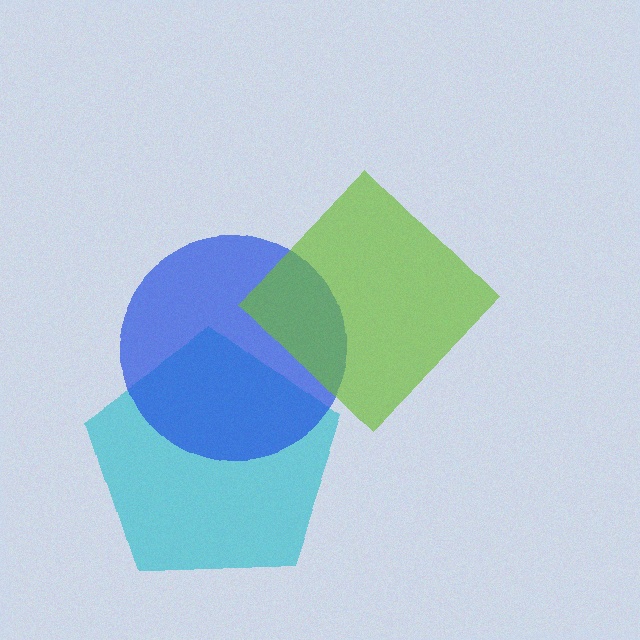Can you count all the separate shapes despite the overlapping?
Yes, there are 3 separate shapes.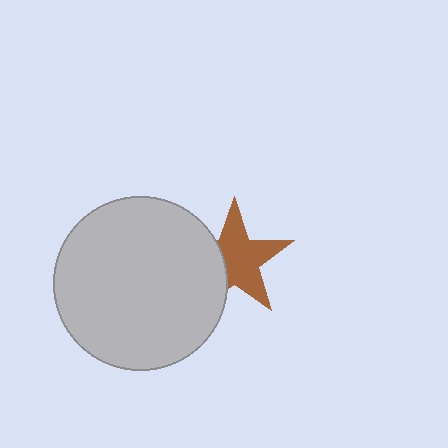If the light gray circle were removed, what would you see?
You would see the complete brown star.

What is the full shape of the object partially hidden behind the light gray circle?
The partially hidden object is a brown star.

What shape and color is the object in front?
The object in front is a light gray circle.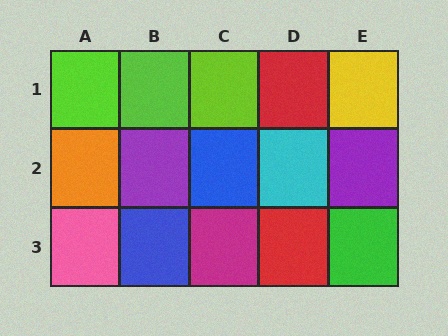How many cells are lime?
3 cells are lime.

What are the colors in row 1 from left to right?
Lime, lime, lime, red, yellow.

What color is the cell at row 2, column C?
Blue.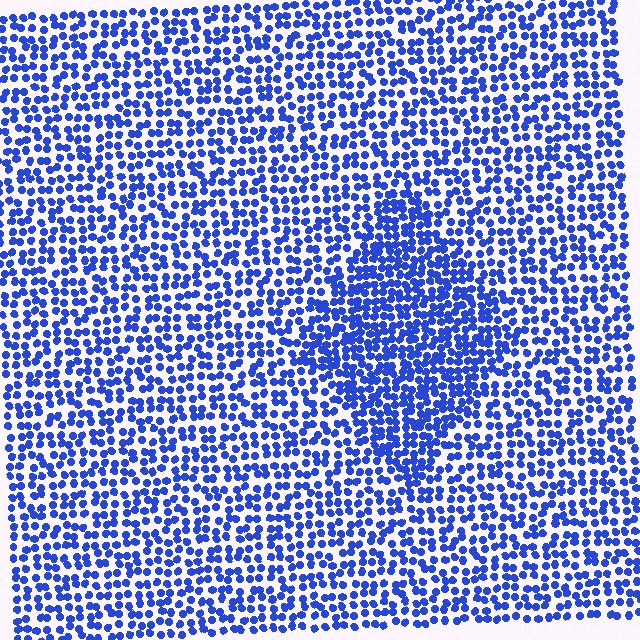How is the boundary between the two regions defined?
The boundary is defined by a change in element density (approximately 1.6x ratio). All elements are the same color, size, and shape.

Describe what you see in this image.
The image contains small blue elements arranged at two different densities. A diamond-shaped region is visible where the elements are more densely packed than the surrounding area.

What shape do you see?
I see a diamond.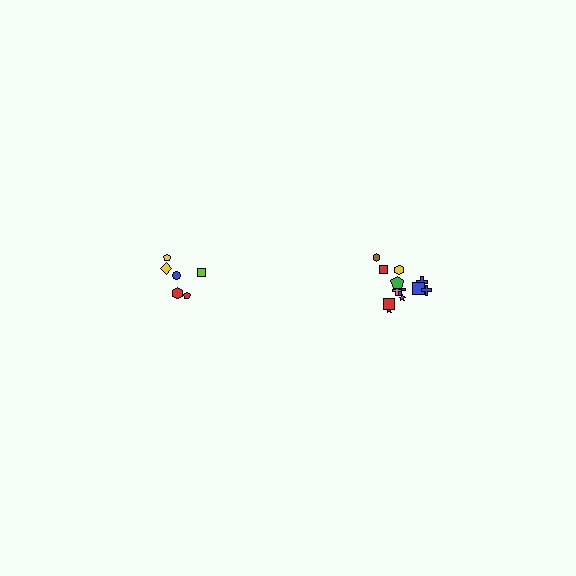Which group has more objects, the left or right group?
The right group.